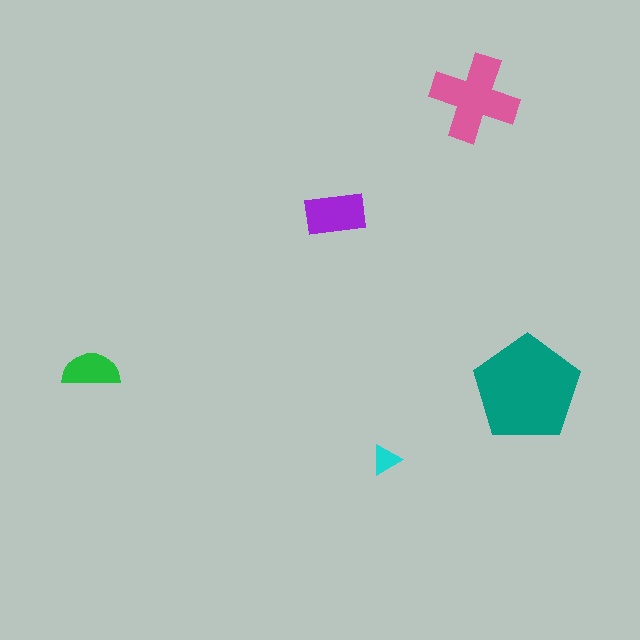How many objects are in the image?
There are 5 objects in the image.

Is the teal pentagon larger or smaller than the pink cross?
Larger.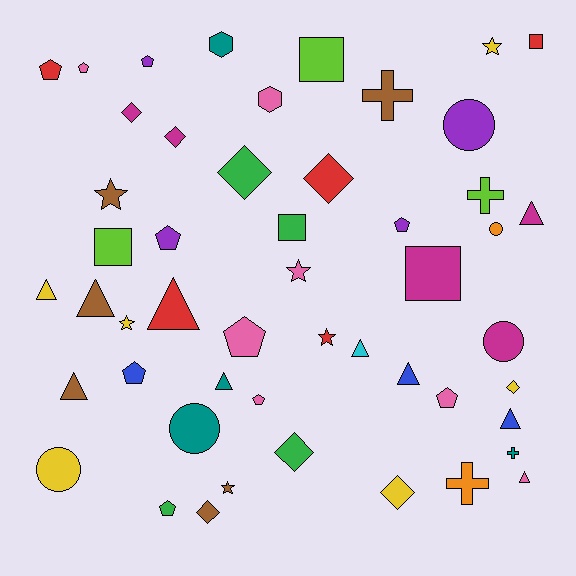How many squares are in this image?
There are 5 squares.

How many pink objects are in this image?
There are 7 pink objects.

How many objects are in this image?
There are 50 objects.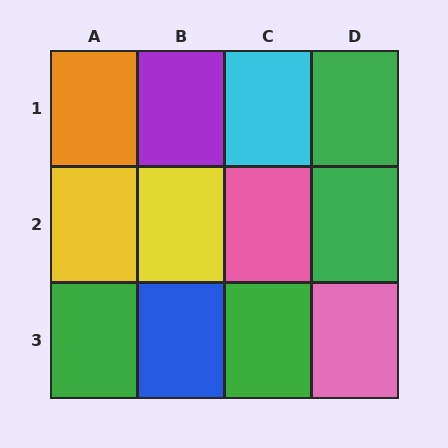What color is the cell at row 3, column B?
Blue.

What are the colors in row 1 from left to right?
Orange, purple, cyan, green.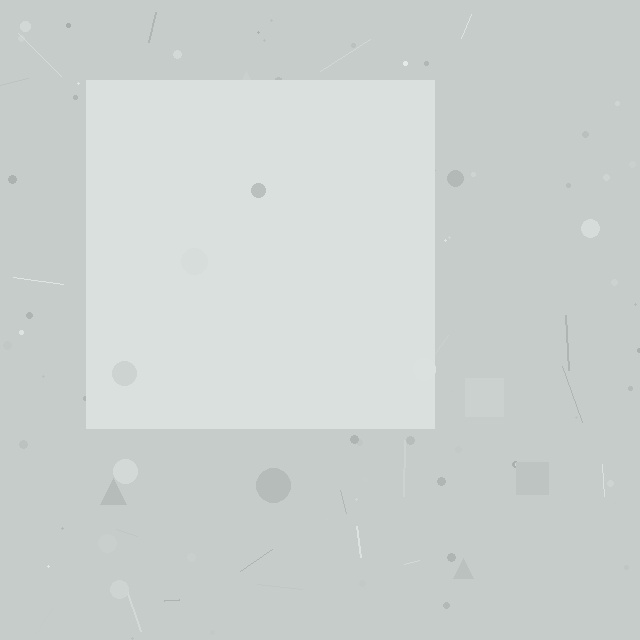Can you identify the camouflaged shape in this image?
The camouflaged shape is a square.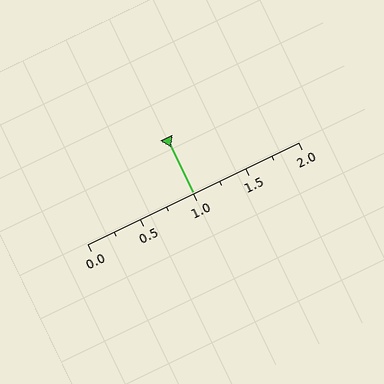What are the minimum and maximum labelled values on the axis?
The axis runs from 0.0 to 2.0.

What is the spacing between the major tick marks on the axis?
The major ticks are spaced 0.5 apart.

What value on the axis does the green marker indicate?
The marker indicates approximately 1.